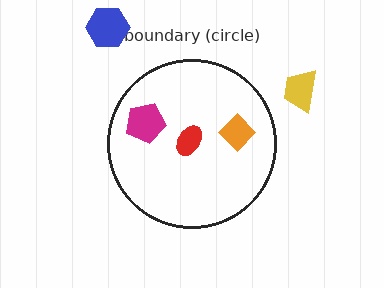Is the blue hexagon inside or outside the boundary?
Outside.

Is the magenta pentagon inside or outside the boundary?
Inside.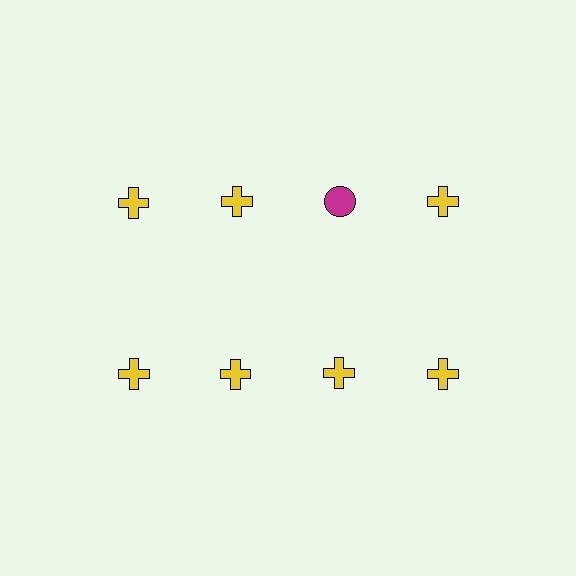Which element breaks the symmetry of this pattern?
The magenta circle in the top row, center column breaks the symmetry. All other shapes are yellow crosses.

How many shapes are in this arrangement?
There are 8 shapes arranged in a grid pattern.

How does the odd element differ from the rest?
It differs in both color (magenta instead of yellow) and shape (circle instead of cross).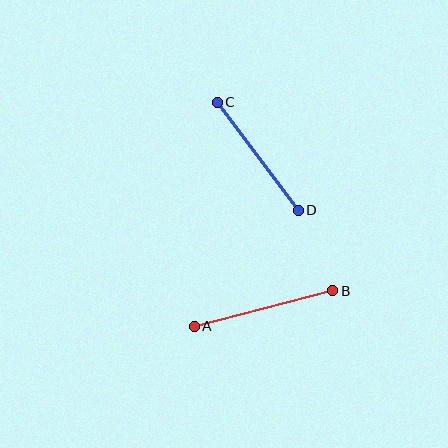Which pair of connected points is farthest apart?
Points A and B are farthest apart.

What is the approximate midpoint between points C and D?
The midpoint is at approximately (258, 156) pixels.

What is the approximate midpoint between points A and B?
The midpoint is at approximately (264, 308) pixels.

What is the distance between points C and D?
The distance is approximately 135 pixels.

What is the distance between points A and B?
The distance is approximately 143 pixels.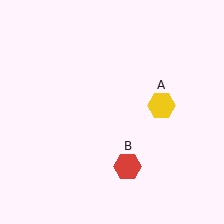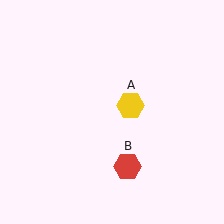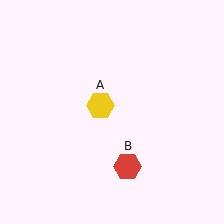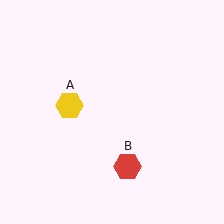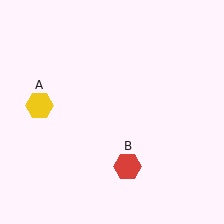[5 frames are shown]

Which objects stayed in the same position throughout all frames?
Red hexagon (object B) remained stationary.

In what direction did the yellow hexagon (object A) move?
The yellow hexagon (object A) moved left.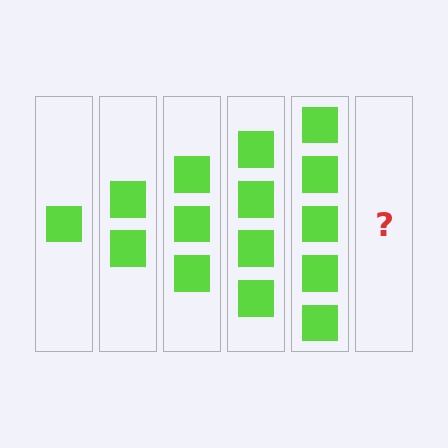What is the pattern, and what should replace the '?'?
The pattern is that each step adds one more square. The '?' should be 6 squares.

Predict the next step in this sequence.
The next step is 6 squares.